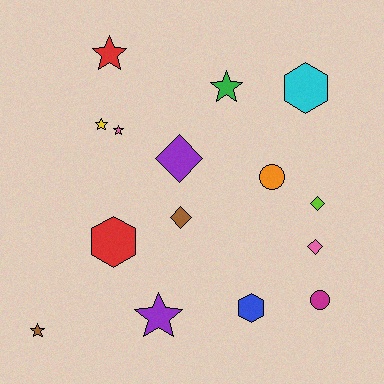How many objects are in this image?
There are 15 objects.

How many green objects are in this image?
There is 1 green object.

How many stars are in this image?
There are 6 stars.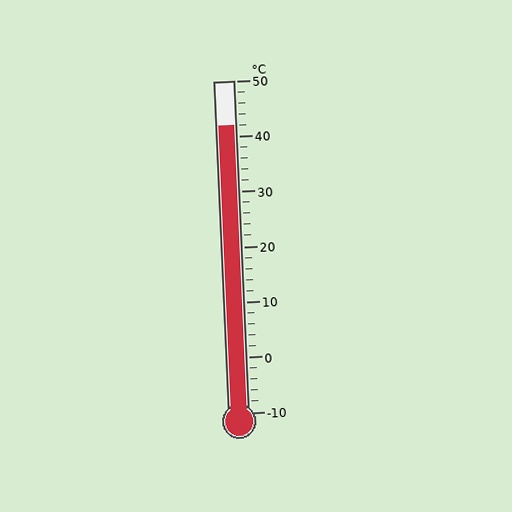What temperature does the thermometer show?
The thermometer shows approximately 42°C.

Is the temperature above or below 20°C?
The temperature is above 20°C.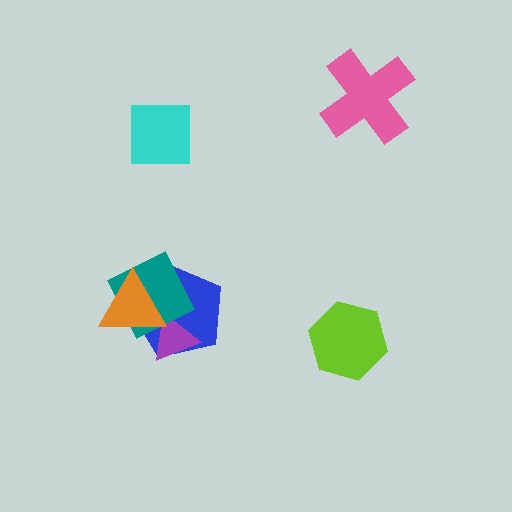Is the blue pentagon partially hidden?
Yes, it is partially covered by another shape.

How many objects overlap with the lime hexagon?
0 objects overlap with the lime hexagon.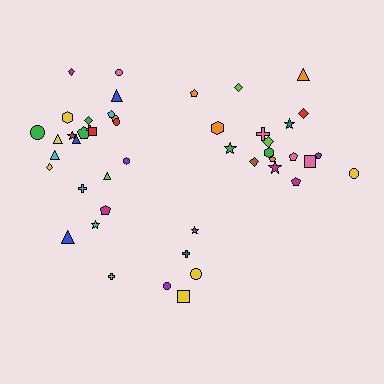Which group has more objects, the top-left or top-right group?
The top-left group.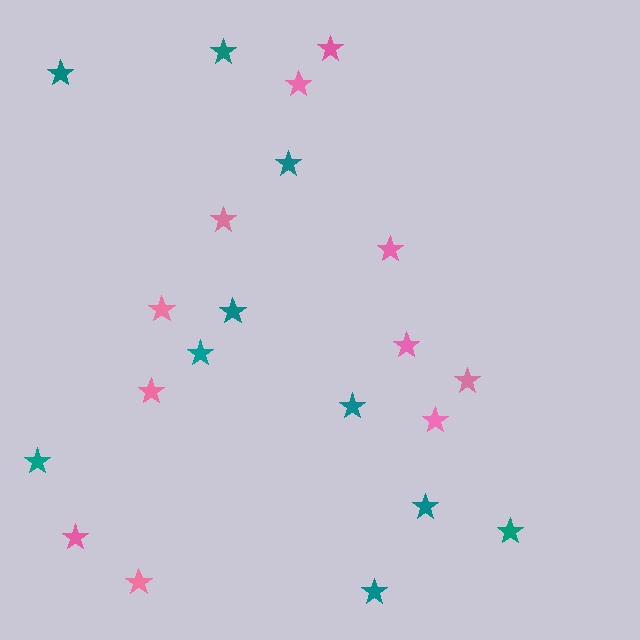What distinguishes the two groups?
There are 2 groups: one group of teal stars (10) and one group of pink stars (11).